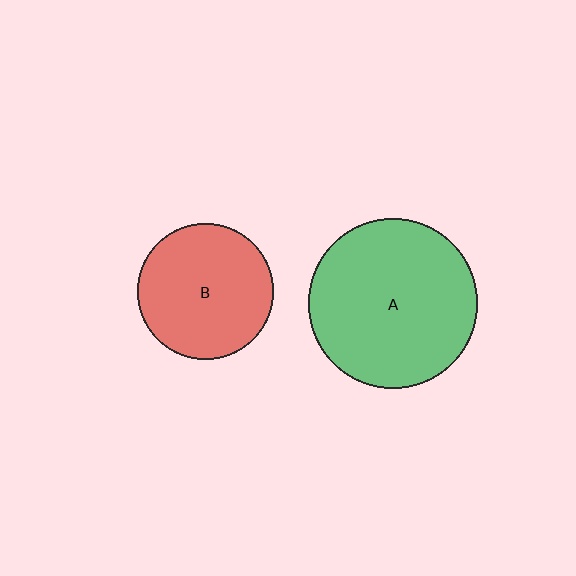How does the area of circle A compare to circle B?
Approximately 1.5 times.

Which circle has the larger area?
Circle A (green).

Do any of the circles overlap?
No, none of the circles overlap.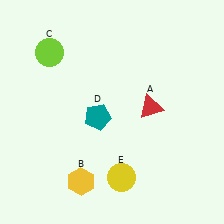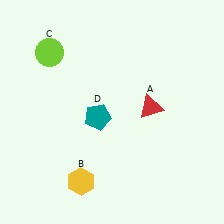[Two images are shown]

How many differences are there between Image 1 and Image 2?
There is 1 difference between the two images.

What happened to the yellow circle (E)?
The yellow circle (E) was removed in Image 2. It was in the bottom-right area of Image 1.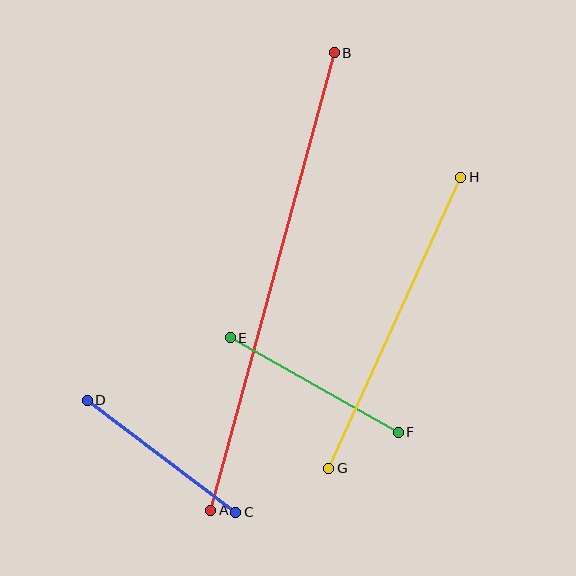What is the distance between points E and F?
The distance is approximately 192 pixels.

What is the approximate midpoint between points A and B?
The midpoint is at approximately (273, 281) pixels.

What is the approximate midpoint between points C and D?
The midpoint is at approximately (161, 456) pixels.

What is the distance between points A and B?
The distance is approximately 474 pixels.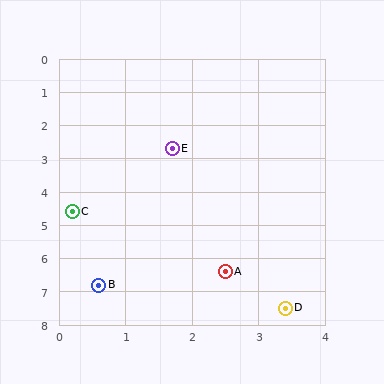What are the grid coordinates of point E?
Point E is at approximately (1.7, 2.7).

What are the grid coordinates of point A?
Point A is at approximately (2.5, 6.4).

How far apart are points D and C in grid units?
Points D and C are about 4.3 grid units apart.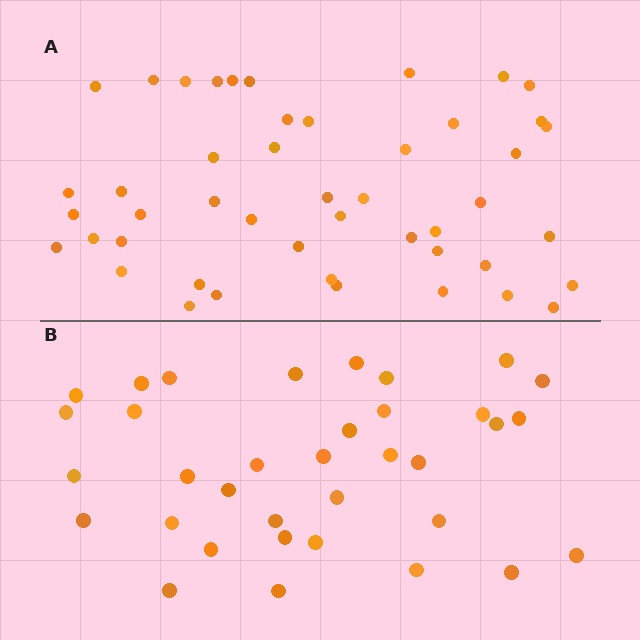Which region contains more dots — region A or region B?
Region A (the top region) has more dots.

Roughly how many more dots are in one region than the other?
Region A has roughly 12 or so more dots than region B.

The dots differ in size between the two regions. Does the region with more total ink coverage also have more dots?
No. Region B has more total ink coverage because its dots are larger, but region A actually contains more individual dots. Total area can be misleading — the number of items is what matters here.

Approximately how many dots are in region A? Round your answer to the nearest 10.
About 50 dots. (The exact count is 47, which rounds to 50.)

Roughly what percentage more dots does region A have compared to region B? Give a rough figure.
About 35% more.